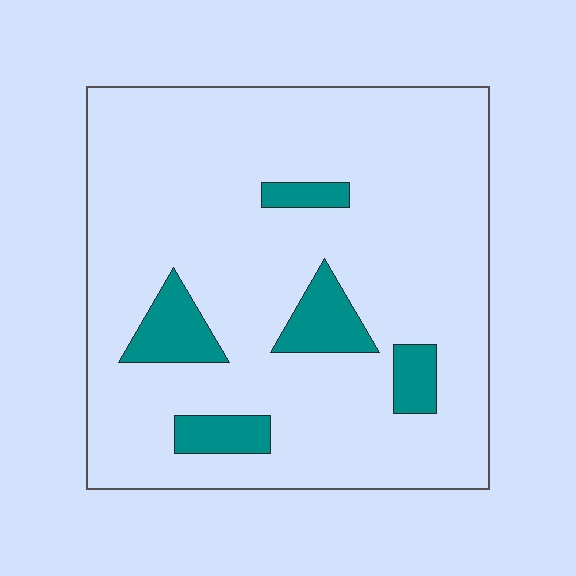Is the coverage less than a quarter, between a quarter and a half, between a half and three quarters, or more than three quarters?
Less than a quarter.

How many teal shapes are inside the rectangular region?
5.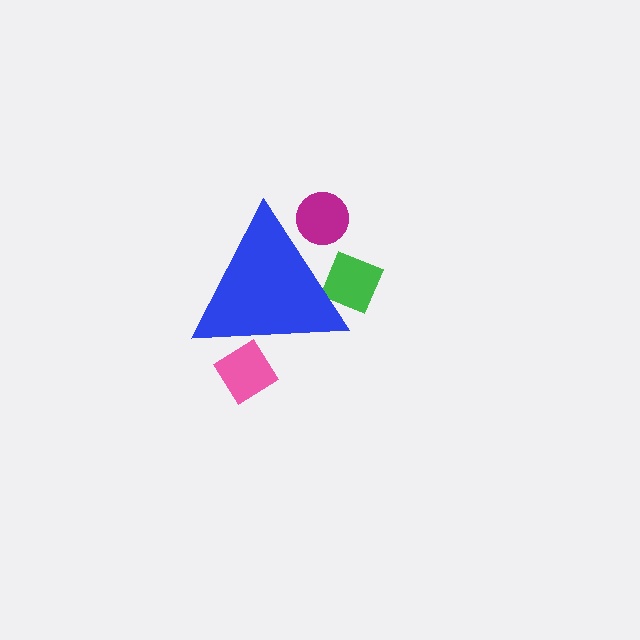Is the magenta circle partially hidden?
Yes, the magenta circle is partially hidden behind the blue triangle.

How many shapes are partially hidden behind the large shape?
3 shapes are partially hidden.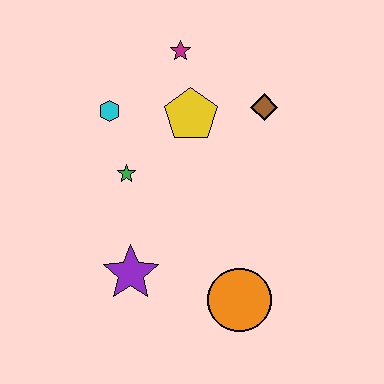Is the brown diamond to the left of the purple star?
No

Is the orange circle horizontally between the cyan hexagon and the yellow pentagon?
No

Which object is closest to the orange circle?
The purple star is closest to the orange circle.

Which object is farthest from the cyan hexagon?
The orange circle is farthest from the cyan hexagon.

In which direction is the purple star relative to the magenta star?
The purple star is below the magenta star.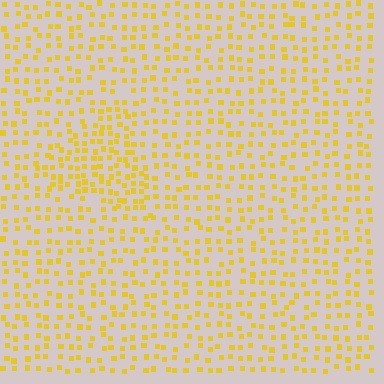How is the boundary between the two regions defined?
The boundary is defined by a change in element density (approximately 1.7x ratio). All elements are the same color, size, and shape.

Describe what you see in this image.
The image contains small yellow elements arranged at two different densities. A triangle-shaped region is visible where the elements are more densely packed than the surrounding area.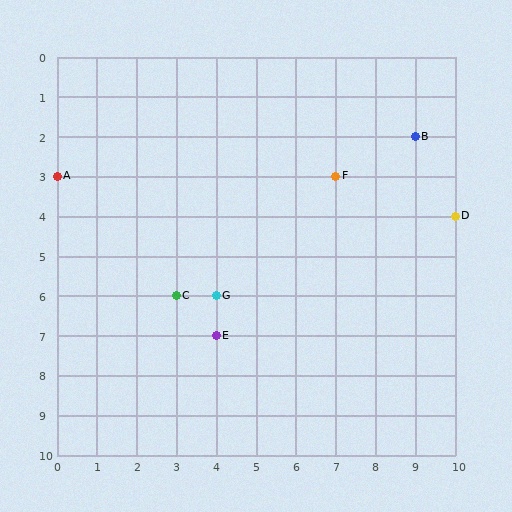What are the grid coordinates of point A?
Point A is at grid coordinates (0, 3).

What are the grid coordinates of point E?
Point E is at grid coordinates (4, 7).